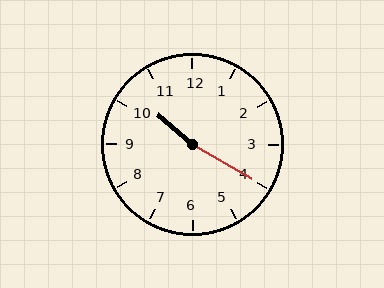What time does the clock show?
10:20.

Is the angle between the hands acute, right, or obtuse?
It is obtuse.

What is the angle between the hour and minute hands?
Approximately 170 degrees.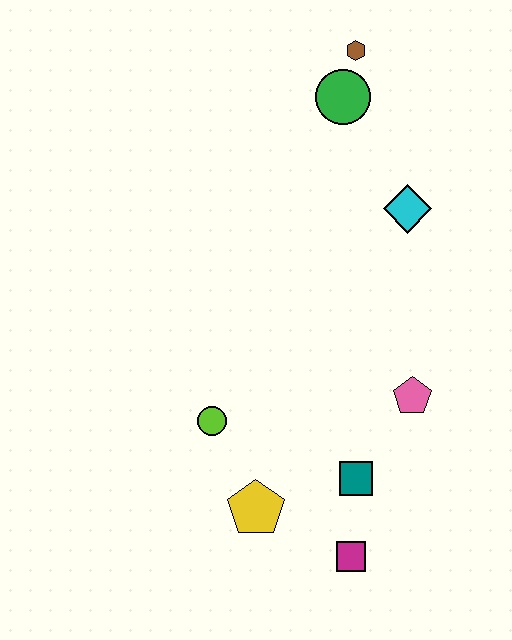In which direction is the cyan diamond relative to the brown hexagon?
The cyan diamond is below the brown hexagon.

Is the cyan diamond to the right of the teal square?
Yes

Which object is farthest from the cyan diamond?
The magenta square is farthest from the cyan diamond.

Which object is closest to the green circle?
The brown hexagon is closest to the green circle.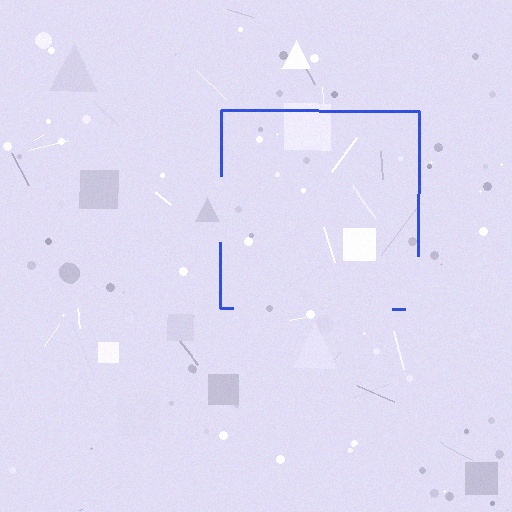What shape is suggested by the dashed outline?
The dashed outline suggests a square.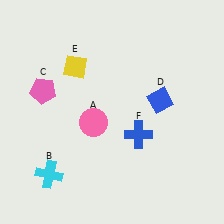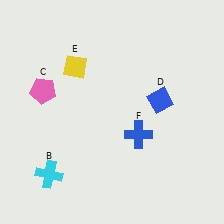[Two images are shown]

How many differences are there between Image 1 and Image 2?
There is 1 difference between the two images.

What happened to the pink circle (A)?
The pink circle (A) was removed in Image 2. It was in the bottom-left area of Image 1.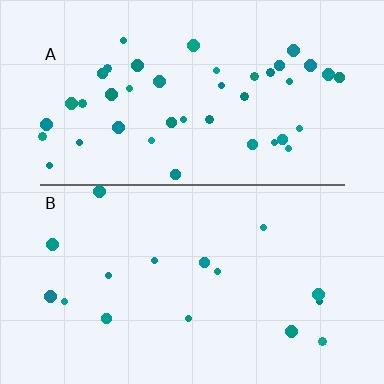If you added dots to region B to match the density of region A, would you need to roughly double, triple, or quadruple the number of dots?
Approximately triple.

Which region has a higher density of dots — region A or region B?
A (the top).